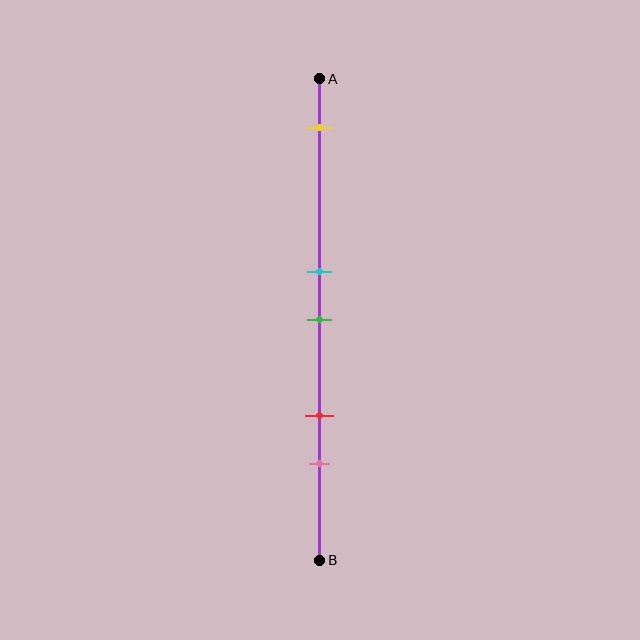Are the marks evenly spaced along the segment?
No, the marks are not evenly spaced.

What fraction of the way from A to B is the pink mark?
The pink mark is approximately 80% (0.8) of the way from A to B.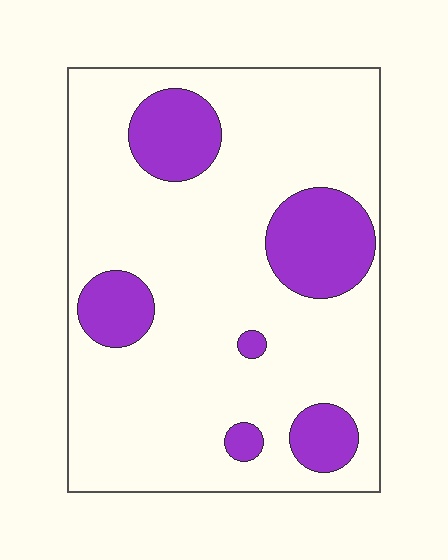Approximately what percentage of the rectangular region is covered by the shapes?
Approximately 20%.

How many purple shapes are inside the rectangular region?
6.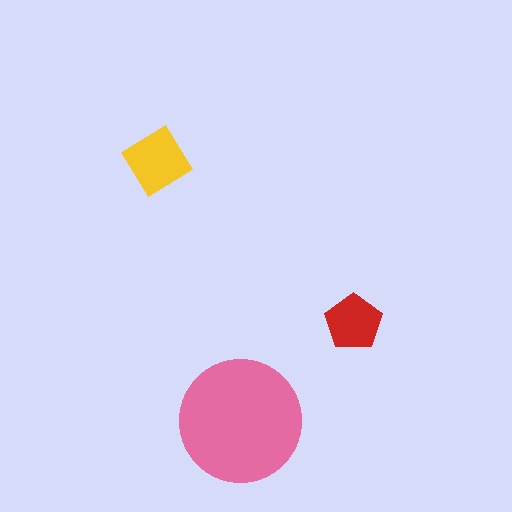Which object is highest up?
The yellow diamond is topmost.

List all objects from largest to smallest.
The pink circle, the yellow diamond, the red pentagon.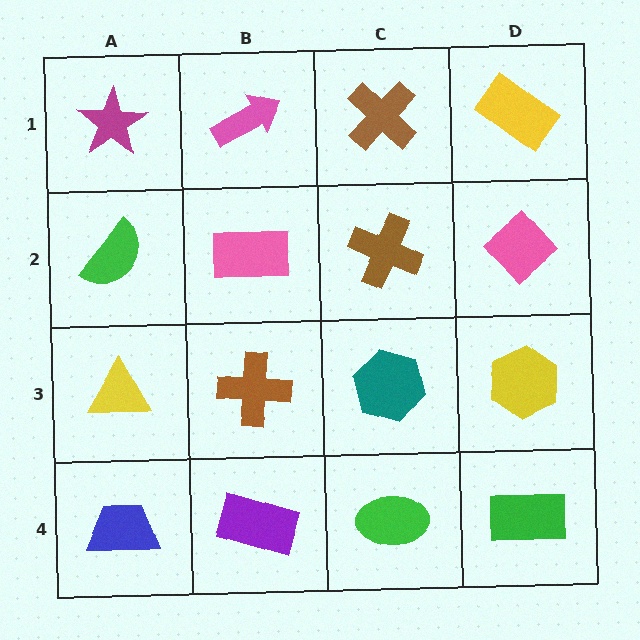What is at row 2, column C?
A brown cross.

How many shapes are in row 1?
4 shapes.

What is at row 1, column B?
A pink arrow.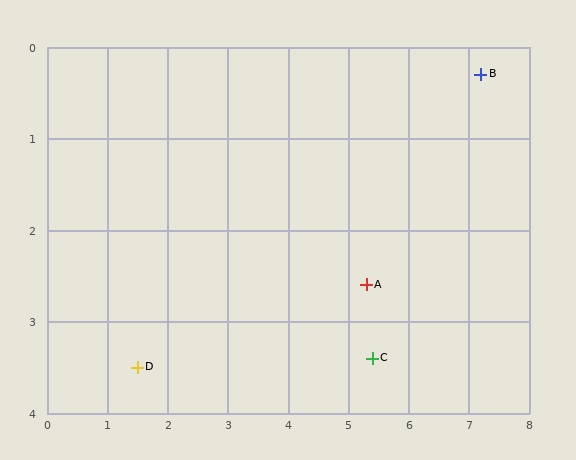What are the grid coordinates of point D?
Point D is at approximately (1.5, 3.5).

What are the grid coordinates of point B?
Point B is at approximately (7.2, 0.3).